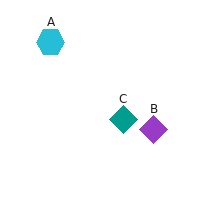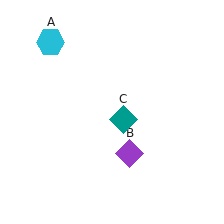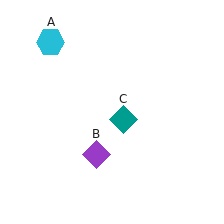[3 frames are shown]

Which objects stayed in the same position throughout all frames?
Cyan hexagon (object A) and teal diamond (object C) remained stationary.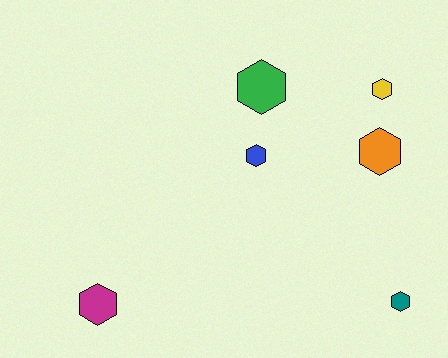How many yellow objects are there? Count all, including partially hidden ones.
There is 1 yellow object.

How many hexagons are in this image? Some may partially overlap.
There are 6 hexagons.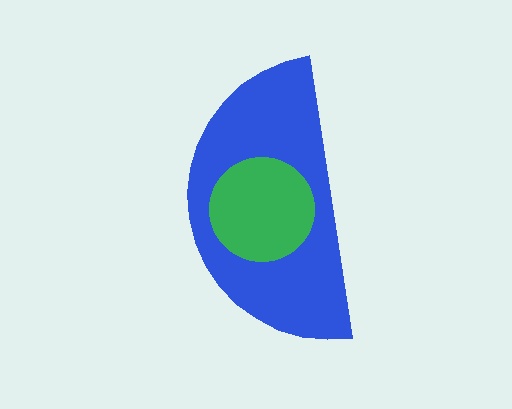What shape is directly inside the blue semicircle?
The green circle.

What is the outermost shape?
The blue semicircle.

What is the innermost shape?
The green circle.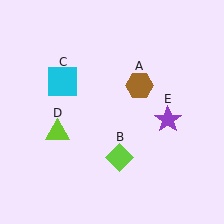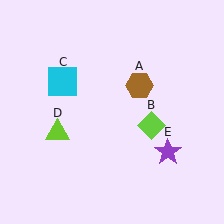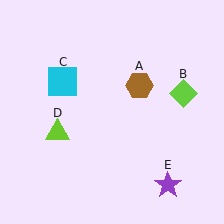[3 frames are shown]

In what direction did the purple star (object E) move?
The purple star (object E) moved down.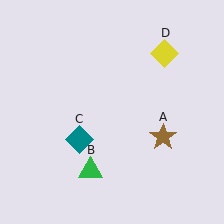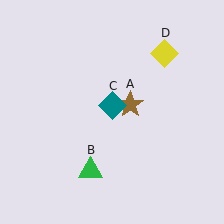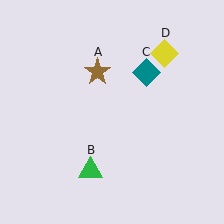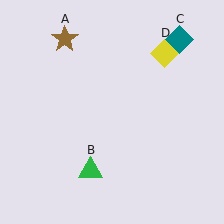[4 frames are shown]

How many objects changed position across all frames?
2 objects changed position: brown star (object A), teal diamond (object C).